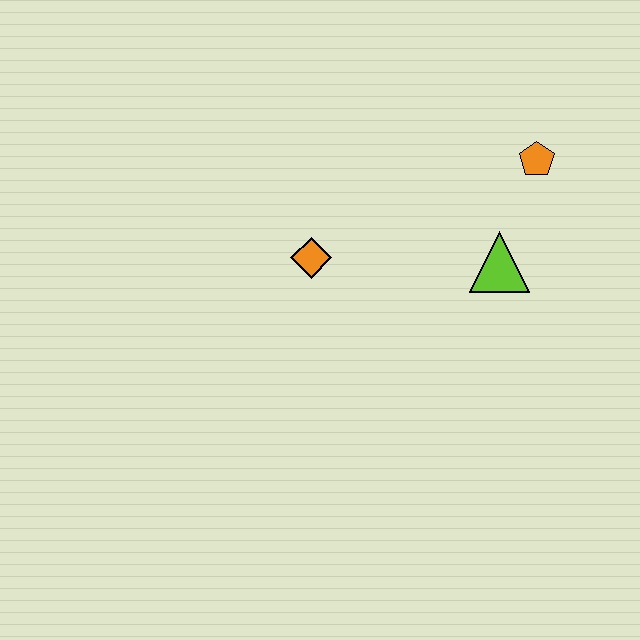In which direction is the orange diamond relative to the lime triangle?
The orange diamond is to the left of the lime triangle.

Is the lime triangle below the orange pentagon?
Yes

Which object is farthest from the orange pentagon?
The orange diamond is farthest from the orange pentagon.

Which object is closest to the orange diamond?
The lime triangle is closest to the orange diamond.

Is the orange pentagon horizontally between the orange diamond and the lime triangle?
No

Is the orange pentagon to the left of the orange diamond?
No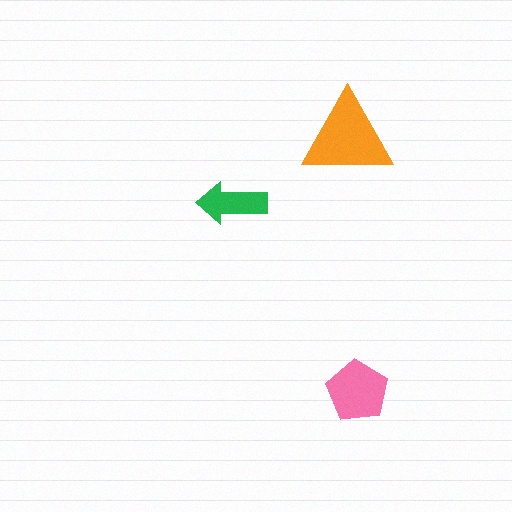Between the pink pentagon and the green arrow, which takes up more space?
The pink pentagon.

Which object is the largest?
The orange triangle.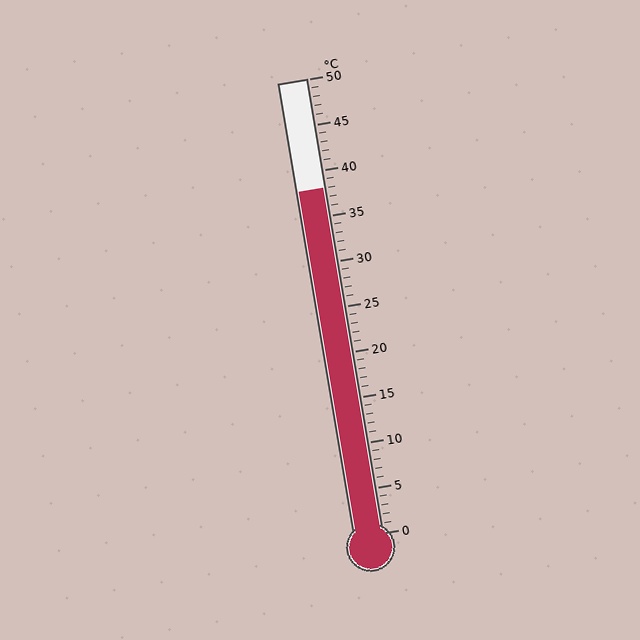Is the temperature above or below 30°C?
The temperature is above 30°C.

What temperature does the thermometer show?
The thermometer shows approximately 38°C.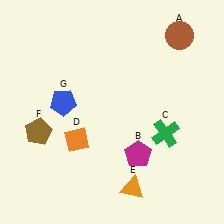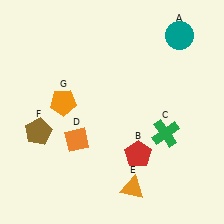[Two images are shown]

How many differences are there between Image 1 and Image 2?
There are 3 differences between the two images.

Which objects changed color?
A changed from brown to teal. B changed from magenta to red. G changed from blue to orange.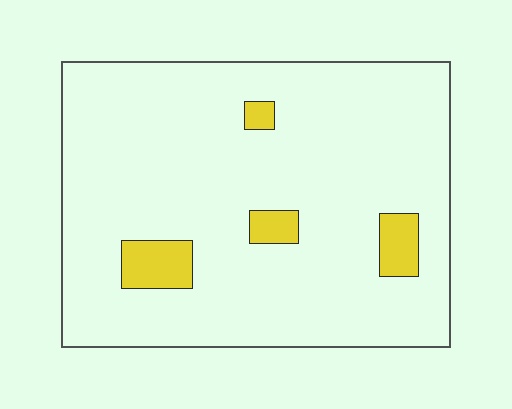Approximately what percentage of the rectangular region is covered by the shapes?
Approximately 10%.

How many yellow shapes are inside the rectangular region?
4.